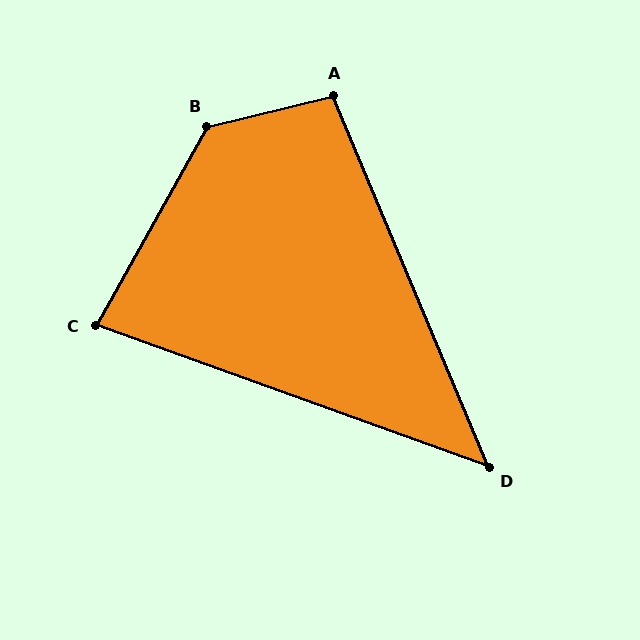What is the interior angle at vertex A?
Approximately 99 degrees (obtuse).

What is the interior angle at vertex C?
Approximately 81 degrees (acute).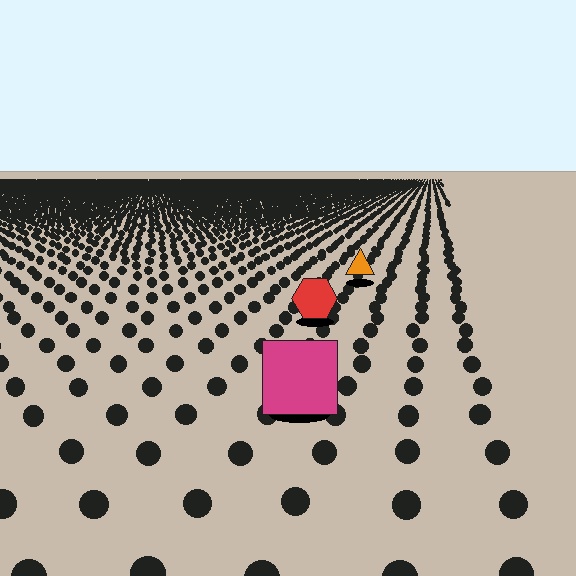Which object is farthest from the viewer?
The orange triangle is farthest from the viewer. It appears smaller and the ground texture around it is denser.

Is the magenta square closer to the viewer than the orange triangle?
Yes. The magenta square is closer — you can tell from the texture gradient: the ground texture is coarser near it.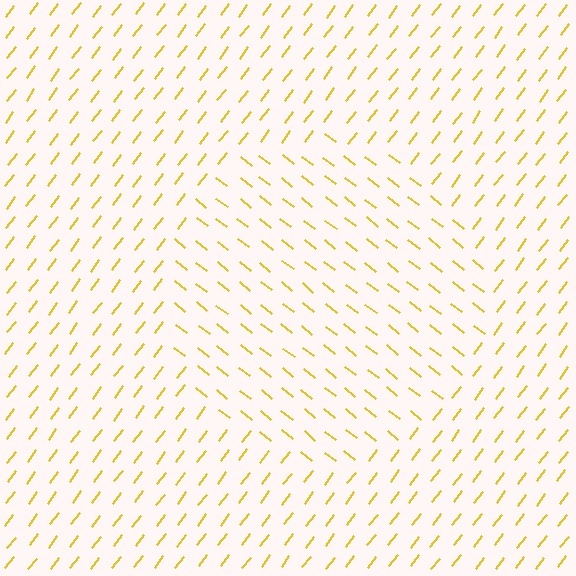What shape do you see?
I see a circle.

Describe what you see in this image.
The image is filled with small yellow line segments. A circle region in the image has lines oriented differently from the surrounding lines, creating a visible texture boundary.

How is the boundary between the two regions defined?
The boundary is defined purely by a change in line orientation (approximately 89 degrees difference). All lines are the same color and thickness.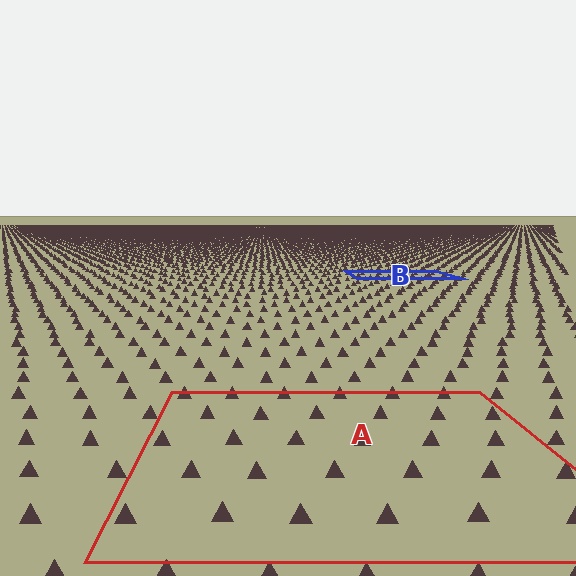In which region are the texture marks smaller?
The texture marks are smaller in region B, because it is farther away.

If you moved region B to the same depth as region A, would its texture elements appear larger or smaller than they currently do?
They would appear larger. At a closer depth, the same texture elements are projected at a bigger on-screen size.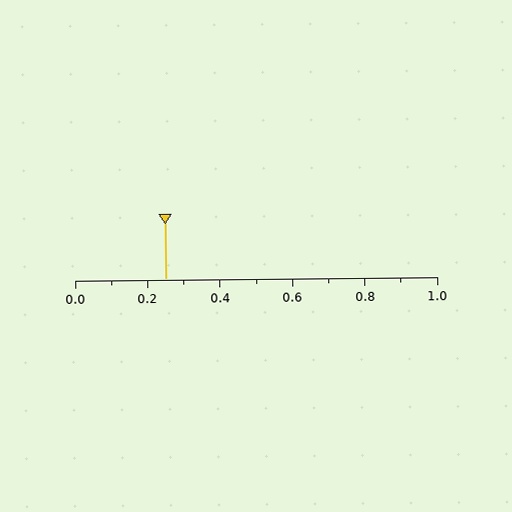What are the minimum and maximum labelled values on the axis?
The axis runs from 0.0 to 1.0.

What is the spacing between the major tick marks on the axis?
The major ticks are spaced 0.2 apart.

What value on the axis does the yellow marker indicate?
The marker indicates approximately 0.25.